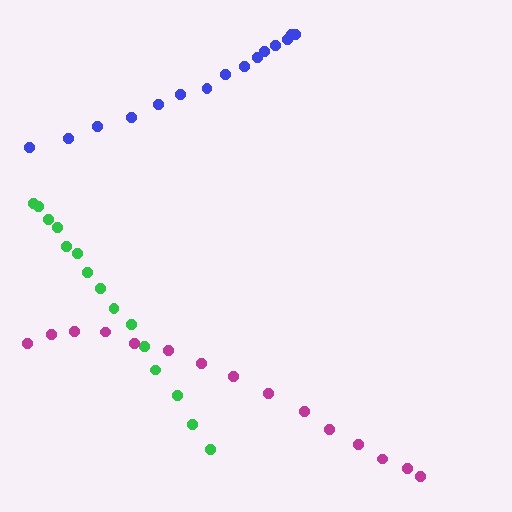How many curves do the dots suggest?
There are 3 distinct paths.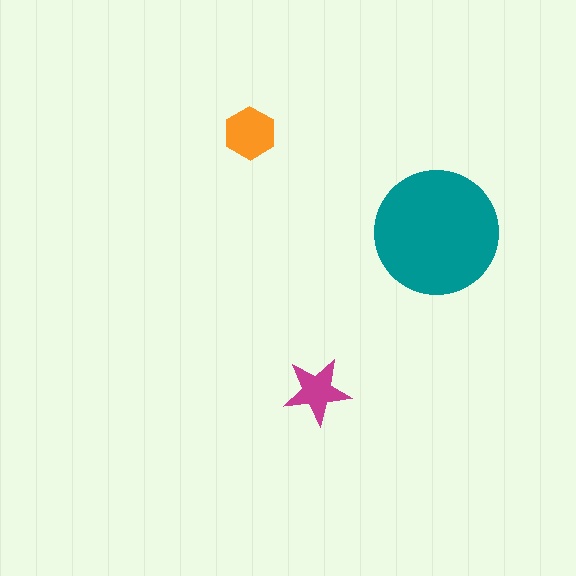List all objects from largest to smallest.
The teal circle, the orange hexagon, the magenta star.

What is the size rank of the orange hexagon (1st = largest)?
2nd.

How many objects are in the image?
There are 3 objects in the image.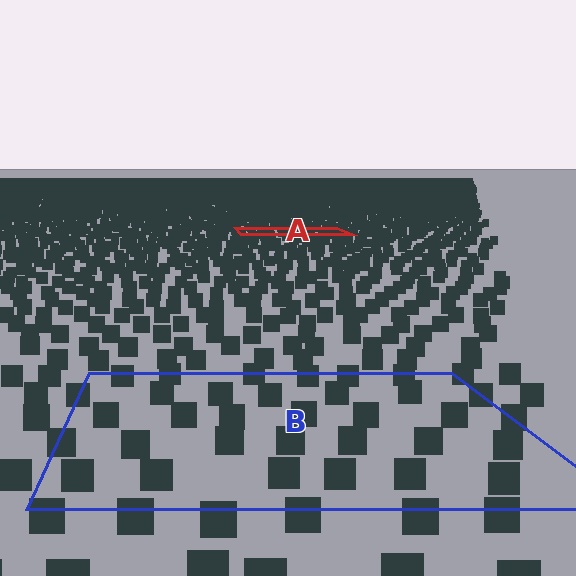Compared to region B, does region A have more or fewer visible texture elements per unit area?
Region A has more texture elements per unit area — they are packed more densely because it is farther away.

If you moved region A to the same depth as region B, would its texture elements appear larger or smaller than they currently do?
They would appear larger. At a closer depth, the same texture elements are projected at a bigger on-screen size.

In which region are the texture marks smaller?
The texture marks are smaller in region A, because it is farther away.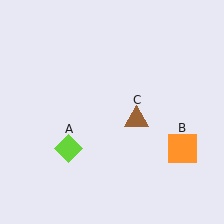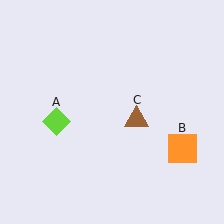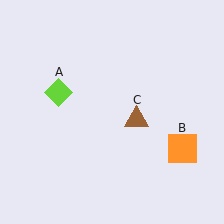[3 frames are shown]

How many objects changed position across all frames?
1 object changed position: lime diamond (object A).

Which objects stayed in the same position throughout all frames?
Orange square (object B) and brown triangle (object C) remained stationary.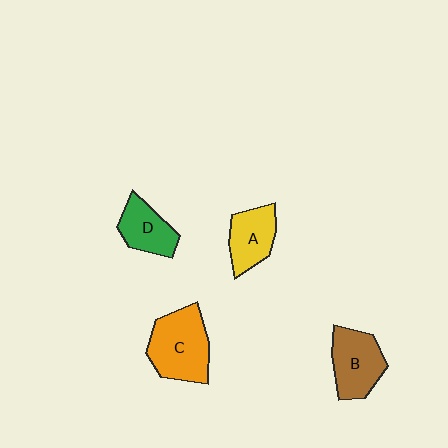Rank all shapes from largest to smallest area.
From largest to smallest: C (orange), B (brown), A (yellow), D (green).